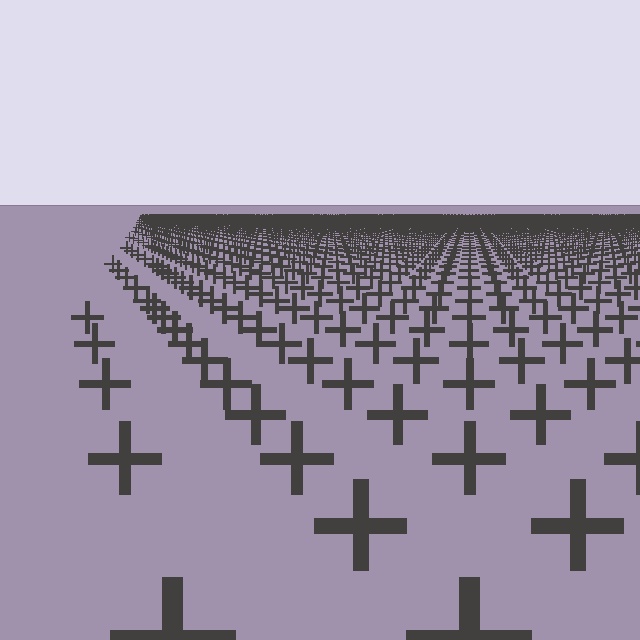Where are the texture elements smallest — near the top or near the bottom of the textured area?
Near the top.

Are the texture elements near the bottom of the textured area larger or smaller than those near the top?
Larger. Near the bottom, elements are closer to the viewer and appear at a bigger on-screen size.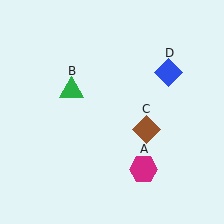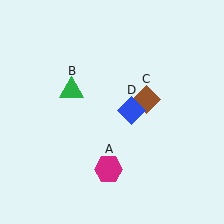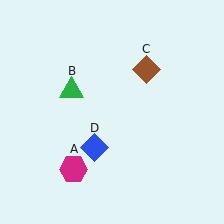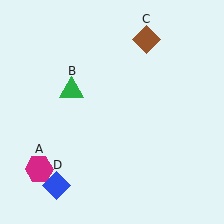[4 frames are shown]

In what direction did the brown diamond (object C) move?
The brown diamond (object C) moved up.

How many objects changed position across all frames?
3 objects changed position: magenta hexagon (object A), brown diamond (object C), blue diamond (object D).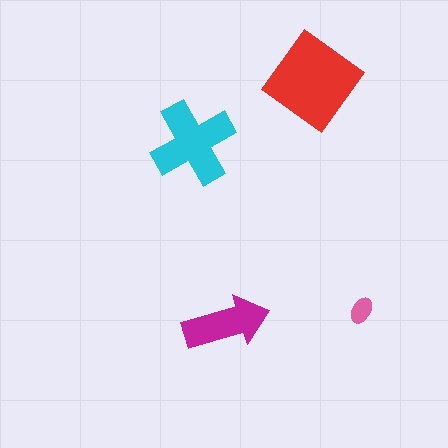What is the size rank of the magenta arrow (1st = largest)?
3rd.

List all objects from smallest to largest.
The pink ellipse, the magenta arrow, the cyan cross, the red diamond.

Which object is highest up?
The red diamond is topmost.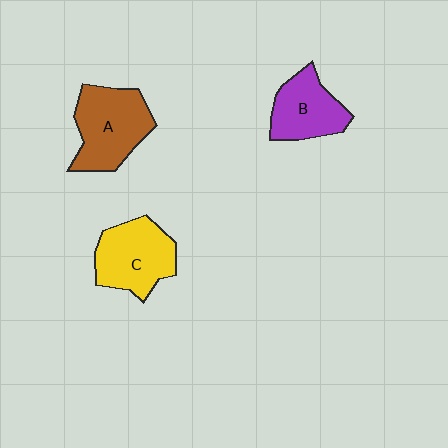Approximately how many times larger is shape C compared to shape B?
Approximately 1.2 times.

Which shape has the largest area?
Shape A (brown).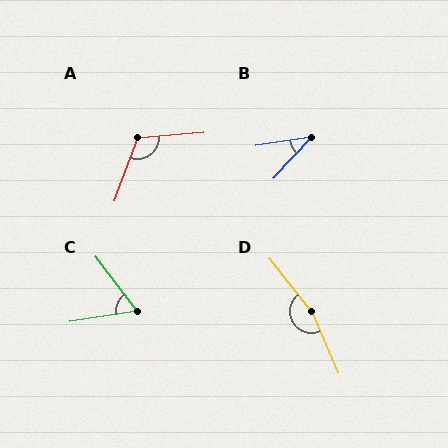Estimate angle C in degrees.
Approximately 61 degrees.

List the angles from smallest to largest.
B (39°), C (61°), A (115°), D (165°).